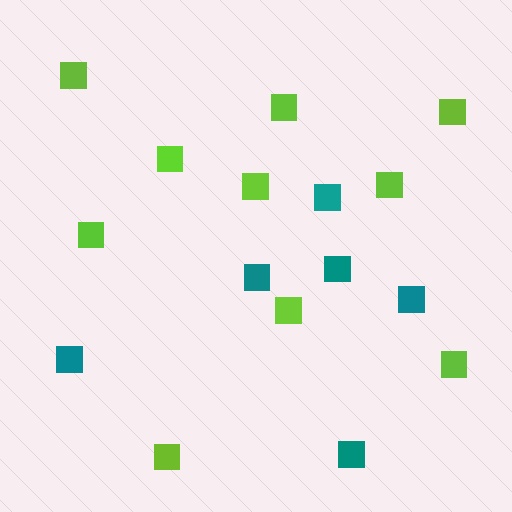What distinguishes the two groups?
There are 2 groups: one group of lime squares (10) and one group of teal squares (6).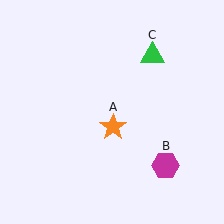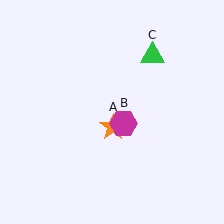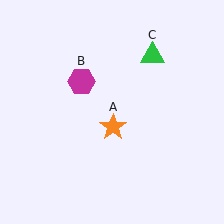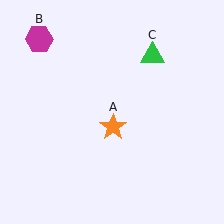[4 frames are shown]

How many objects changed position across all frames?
1 object changed position: magenta hexagon (object B).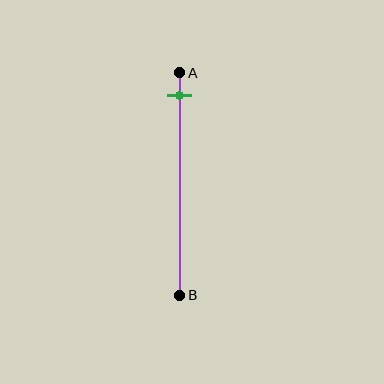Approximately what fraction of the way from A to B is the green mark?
The green mark is approximately 10% of the way from A to B.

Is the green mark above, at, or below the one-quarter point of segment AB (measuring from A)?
The green mark is above the one-quarter point of segment AB.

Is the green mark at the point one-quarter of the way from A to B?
No, the mark is at about 10% from A, not at the 25% one-quarter point.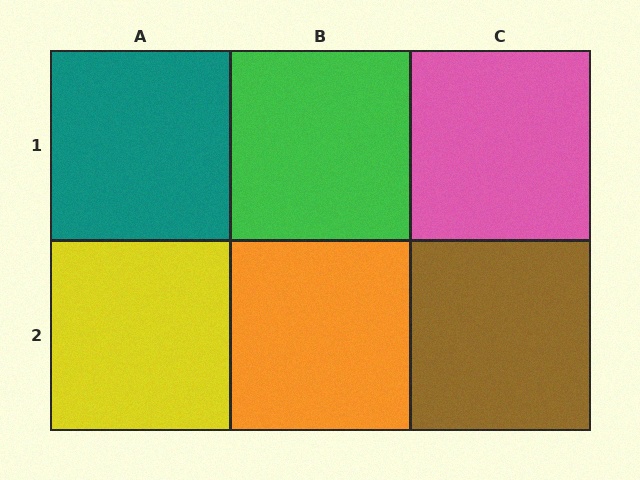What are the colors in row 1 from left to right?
Teal, green, pink.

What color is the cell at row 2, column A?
Yellow.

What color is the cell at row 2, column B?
Orange.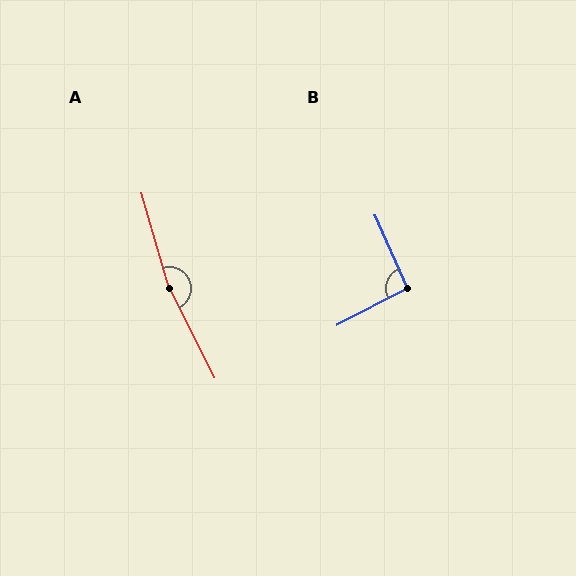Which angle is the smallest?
B, at approximately 94 degrees.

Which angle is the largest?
A, at approximately 169 degrees.